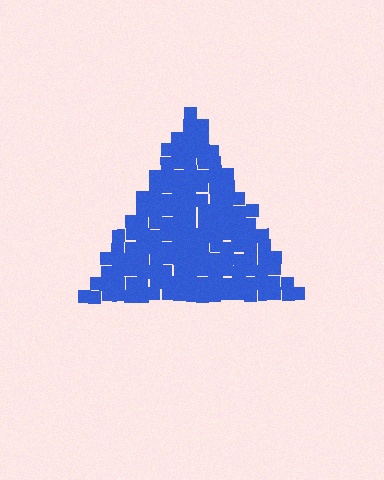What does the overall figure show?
The overall figure shows a triangle.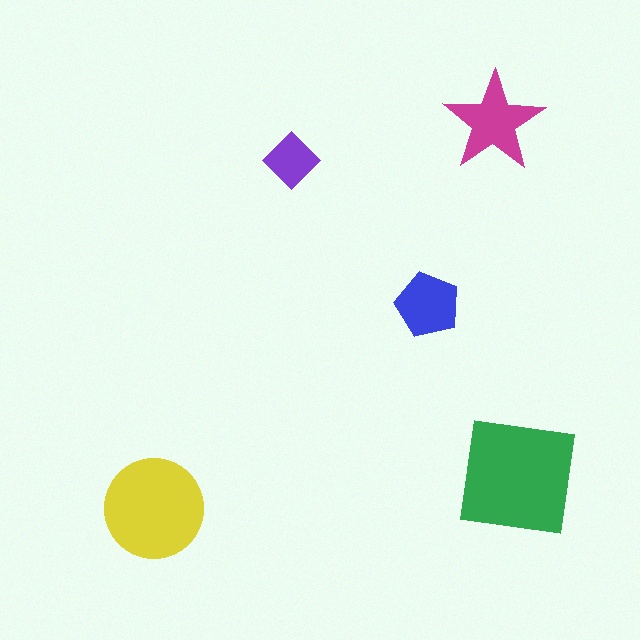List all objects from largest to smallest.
The green square, the yellow circle, the magenta star, the blue pentagon, the purple diamond.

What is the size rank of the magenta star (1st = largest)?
3rd.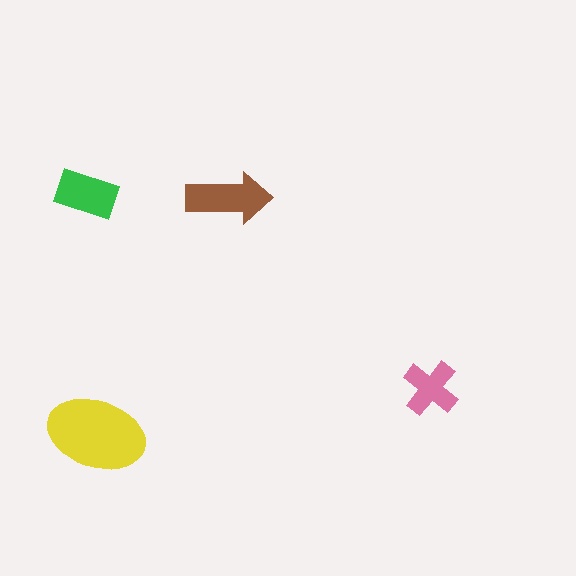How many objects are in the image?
There are 4 objects in the image.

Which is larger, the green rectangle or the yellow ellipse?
The yellow ellipse.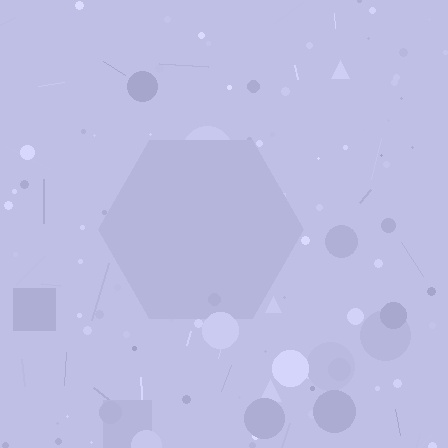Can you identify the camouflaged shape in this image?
The camouflaged shape is a hexagon.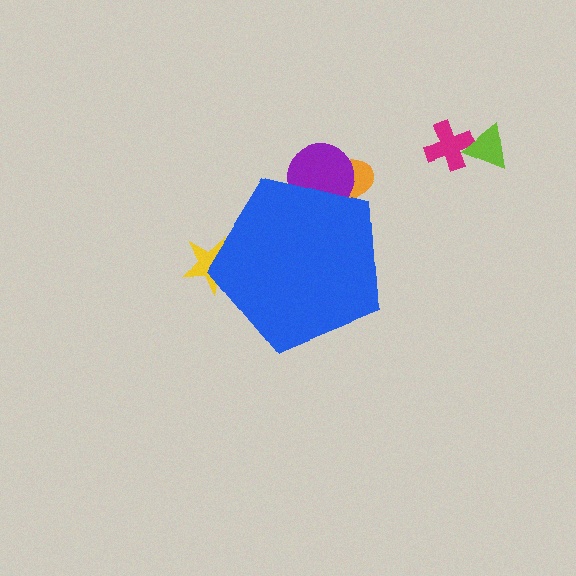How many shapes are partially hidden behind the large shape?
3 shapes are partially hidden.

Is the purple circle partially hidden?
Yes, the purple circle is partially hidden behind the blue pentagon.